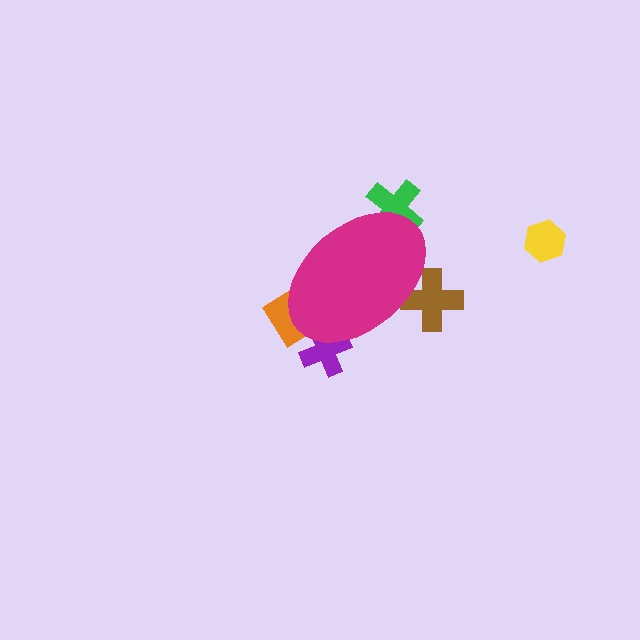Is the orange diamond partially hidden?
Yes, the orange diamond is partially hidden behind the magenta ellipse.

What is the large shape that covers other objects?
A magenta ellipse.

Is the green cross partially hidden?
Yes, the green cross is partially hidden behind the magenta ellipse.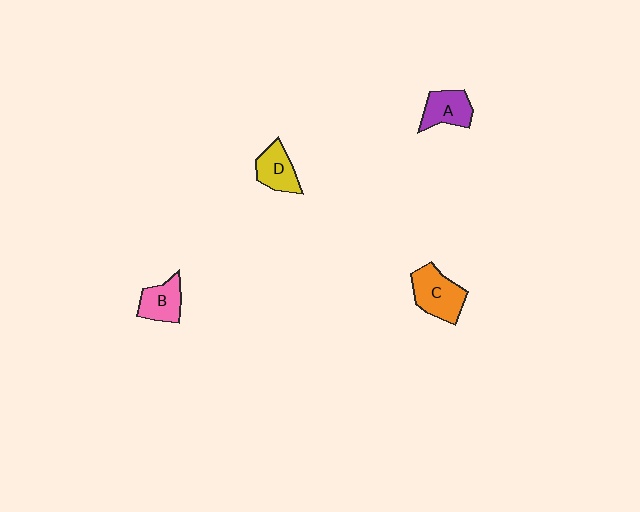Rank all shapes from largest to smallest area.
From largest to smallest: C (orange), A (purple), D (yellow), B (pink).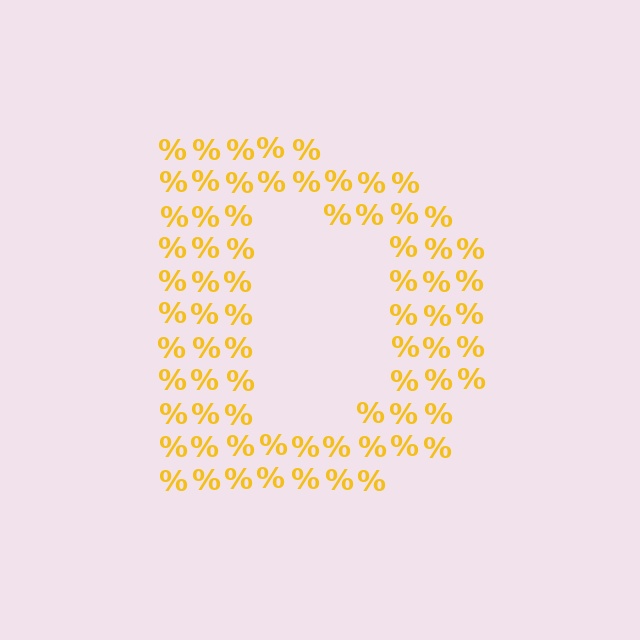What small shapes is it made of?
It is made of small percent signs.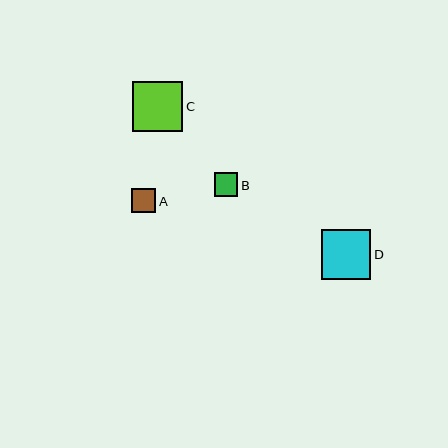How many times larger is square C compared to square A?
Square C is approximately 2.1 times the size of square A.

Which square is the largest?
Square C is the largest with a size of approximately 50 pixels.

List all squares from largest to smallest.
From largest to smallest: C, D, A, B.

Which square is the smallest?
Square B is the smallest with a size of approximately 23 pixels.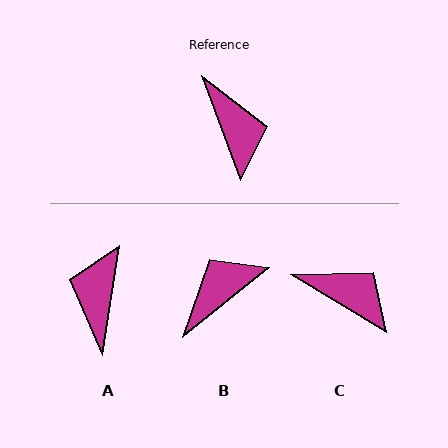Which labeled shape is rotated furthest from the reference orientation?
A, about 151 degrees away.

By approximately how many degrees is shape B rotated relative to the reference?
Approximately 109 degrees counter-clockwise.